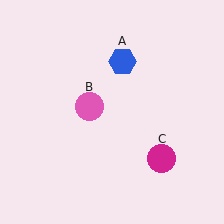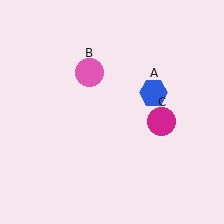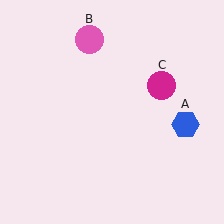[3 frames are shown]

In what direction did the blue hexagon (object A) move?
The blue hexagon (object A) moved down and to the right.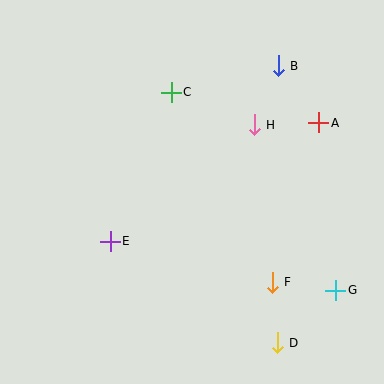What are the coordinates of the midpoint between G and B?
The midpoint between G and B is at (307, 178).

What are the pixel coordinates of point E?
Point E is at (110, 241).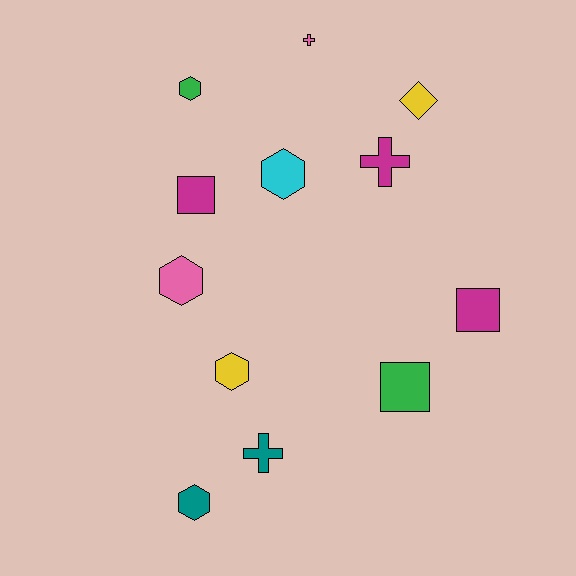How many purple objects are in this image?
There are no purple objects.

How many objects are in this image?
There are 12 objects.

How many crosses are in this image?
There are 3 crosses.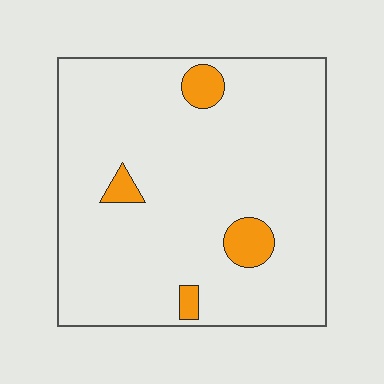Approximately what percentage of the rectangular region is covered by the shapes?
Approximately 5%.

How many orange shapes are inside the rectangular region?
4.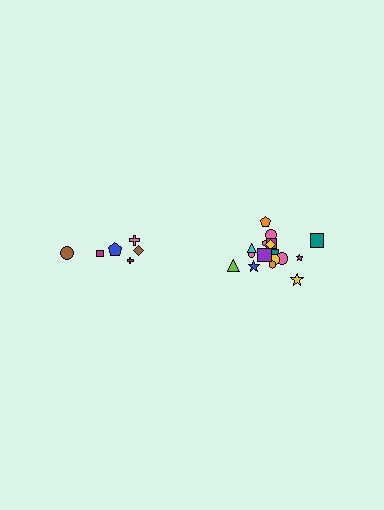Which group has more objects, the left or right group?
The right group.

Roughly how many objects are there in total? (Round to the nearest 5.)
Roughly 25 objects in total.